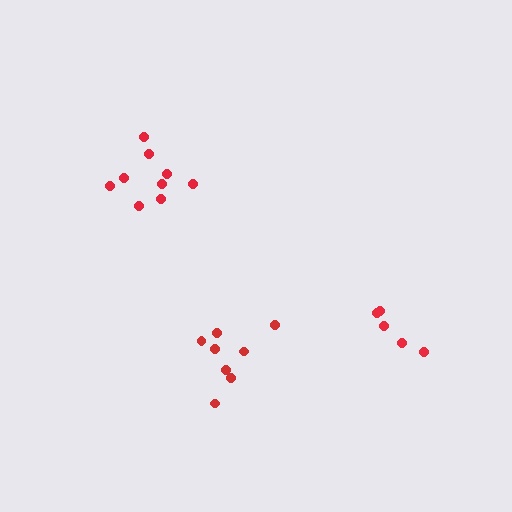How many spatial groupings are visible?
There are 3 spatial groupings.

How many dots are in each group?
Group 1: 5 dots, Group 2: 9 dots, Group 3: 8 dots (22 total).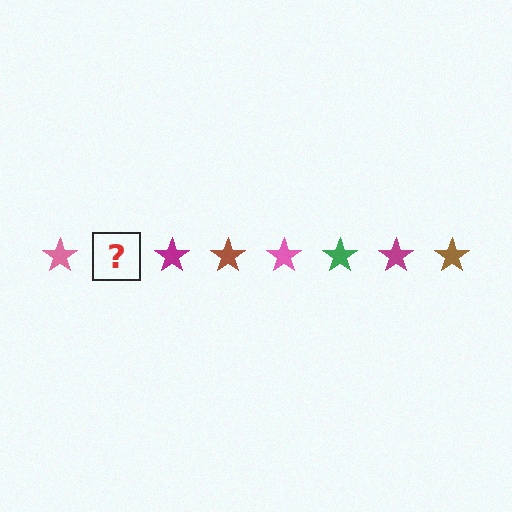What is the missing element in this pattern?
The missing element is a green star.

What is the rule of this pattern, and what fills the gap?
The rule is that the pattern cycles through pink, green, magenta, brown stars. The gap should be filled with a green star.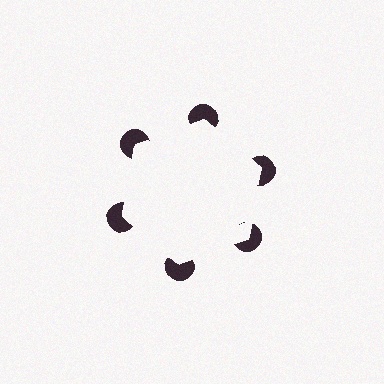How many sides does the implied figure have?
6 sides.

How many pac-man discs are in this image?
There are 6 — one at each vertex of the illusory hexagon.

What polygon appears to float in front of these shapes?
An illusory hexagon — its edges are inferred from the aligned wedge cuts in the pac-man discs, not physically drawn.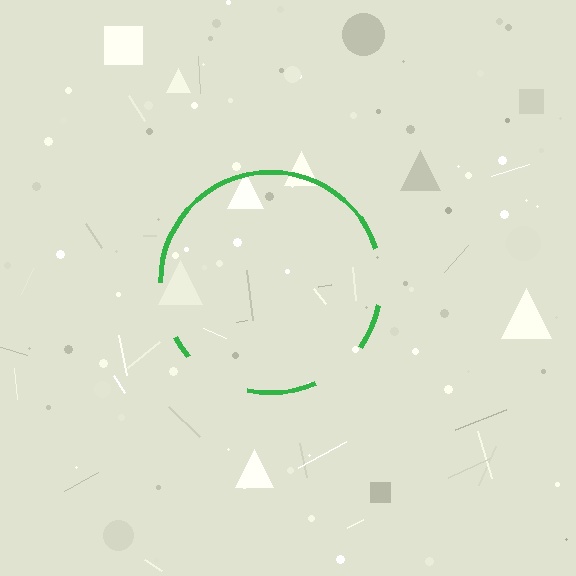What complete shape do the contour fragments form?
The contour fragments form a circle.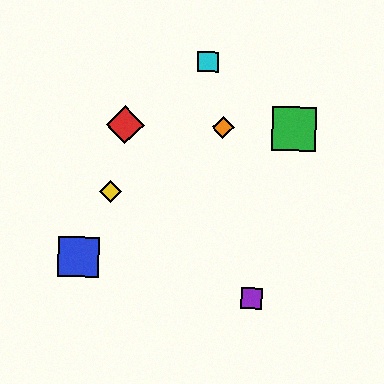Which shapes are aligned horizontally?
The red diamond, the green square, the orange diamond are aligned horizontally.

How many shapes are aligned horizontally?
3 shapes (the red diamond, the green square, the orange diamond) are aligned horizontally.